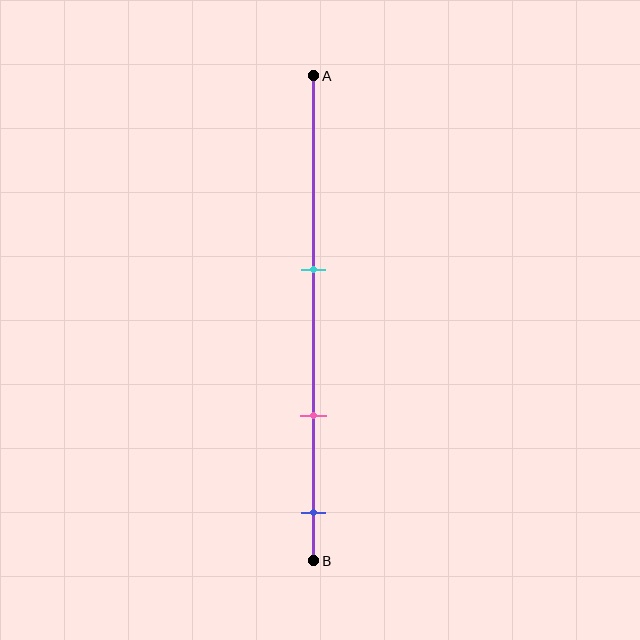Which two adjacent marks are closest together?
The pink and blue marks are the closest adjacent pair.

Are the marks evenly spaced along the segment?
Yes, the marks are approximately evenly spaced.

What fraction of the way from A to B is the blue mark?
The blue mark is approximately 90% (0.9) of the way from A to B.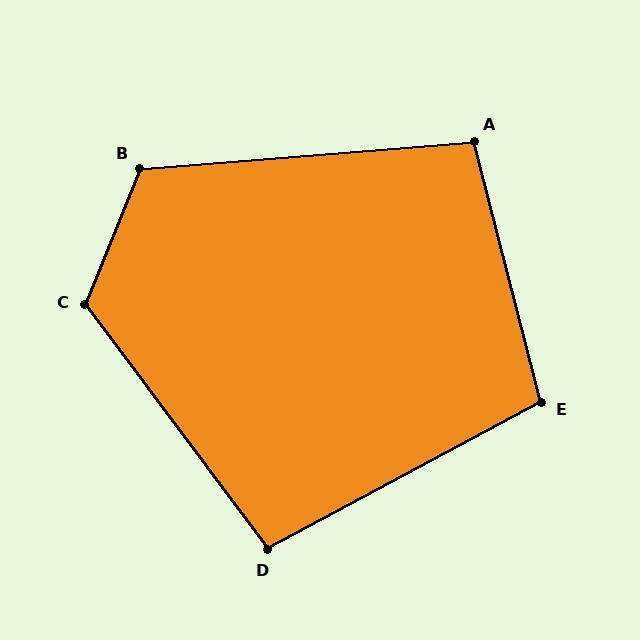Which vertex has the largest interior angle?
C, at approximately 121 degrees.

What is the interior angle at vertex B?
Approximately 116 degrees (obtuse).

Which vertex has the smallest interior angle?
D, at approximately 98 degrees.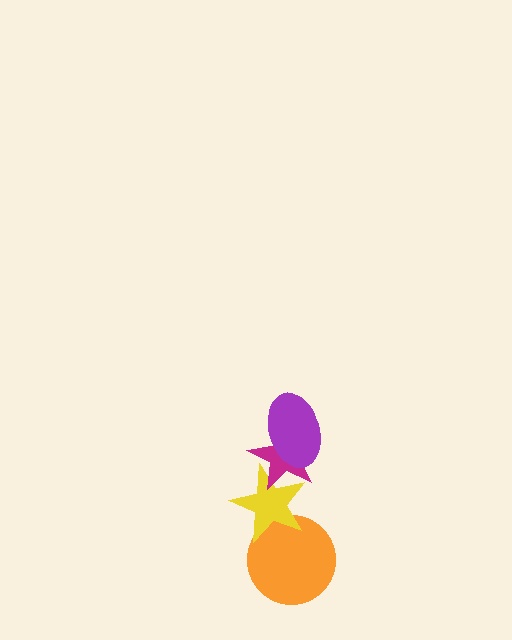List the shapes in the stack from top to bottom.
From top to bottom: the purple ellipse, the magenta star, the yellow star, the orange circle.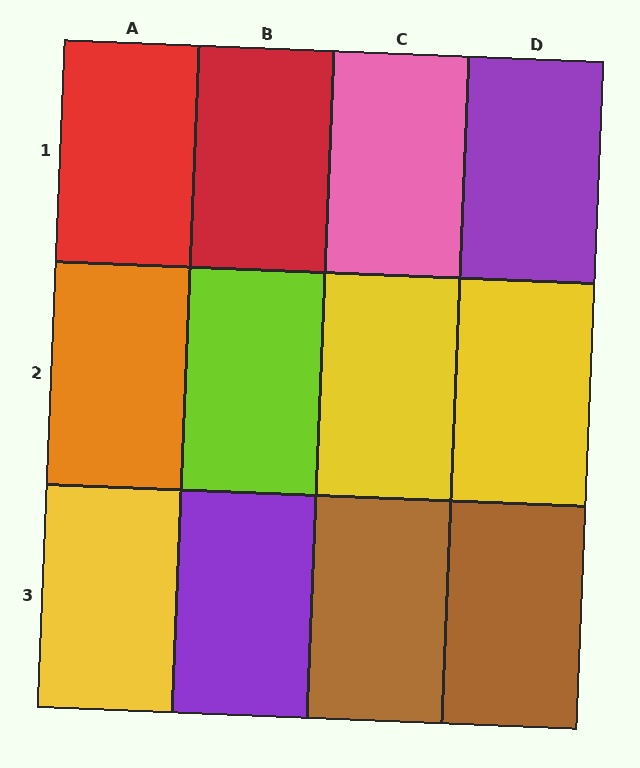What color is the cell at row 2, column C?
Yellow.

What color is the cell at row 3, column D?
Brown.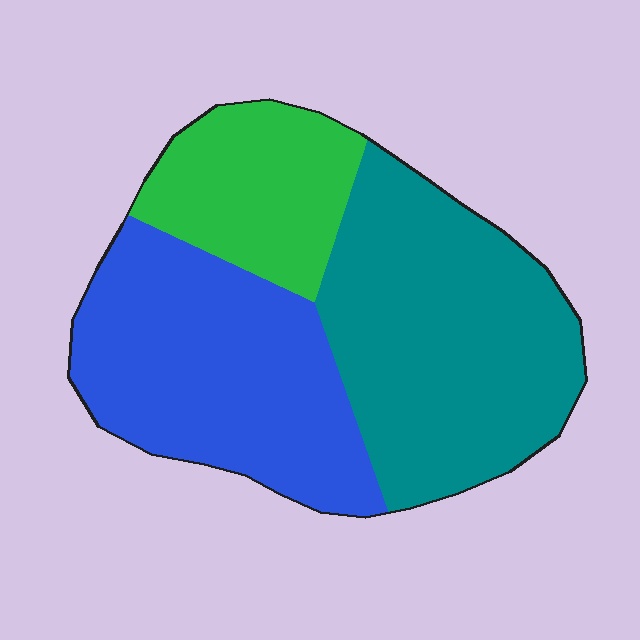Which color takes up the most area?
Teal, at roughly 40%.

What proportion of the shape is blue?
Blue takes up about three eighths (3/8) of the shape.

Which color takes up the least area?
Green, at roughly 20%.